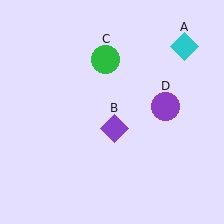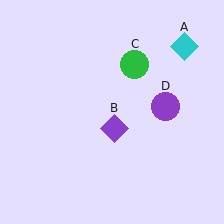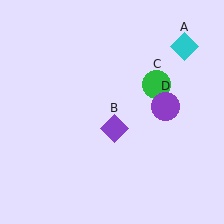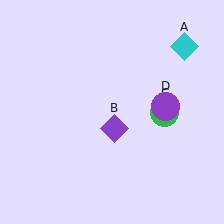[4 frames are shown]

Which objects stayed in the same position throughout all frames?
Cyan diamond (object A) and purple diamond (object B) and purple circle (object D) remained stationary.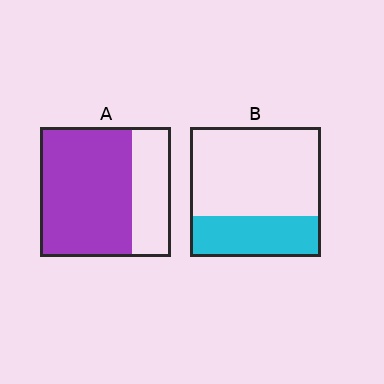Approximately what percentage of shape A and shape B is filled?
A is approximately 70% and B is approximately 30%.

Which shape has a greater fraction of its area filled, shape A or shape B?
Shape A.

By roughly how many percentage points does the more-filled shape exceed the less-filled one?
By roughly 40 percentage points (A over B).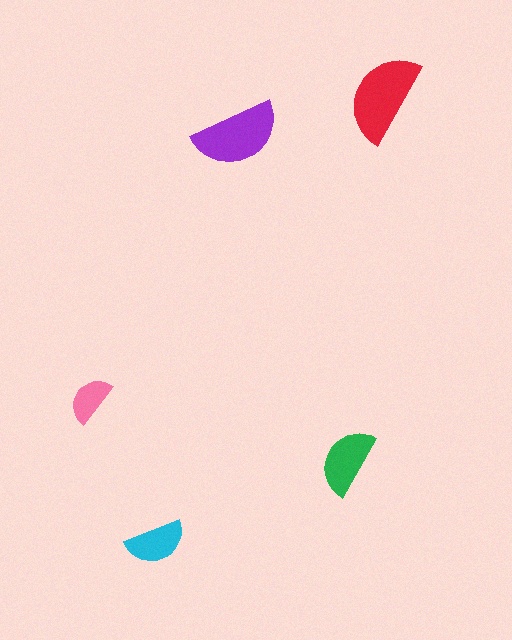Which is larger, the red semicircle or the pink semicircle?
The red one.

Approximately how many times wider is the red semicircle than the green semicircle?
About 1.5 times wider.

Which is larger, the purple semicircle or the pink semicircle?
The purple one.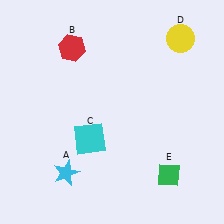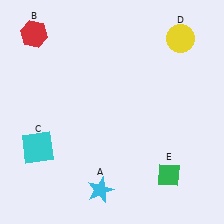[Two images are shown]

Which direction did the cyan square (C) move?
The cyan square (C) moved left.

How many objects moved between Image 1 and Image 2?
3 objects moved between the two images.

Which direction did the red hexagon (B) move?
The red hexagon (B) moved left.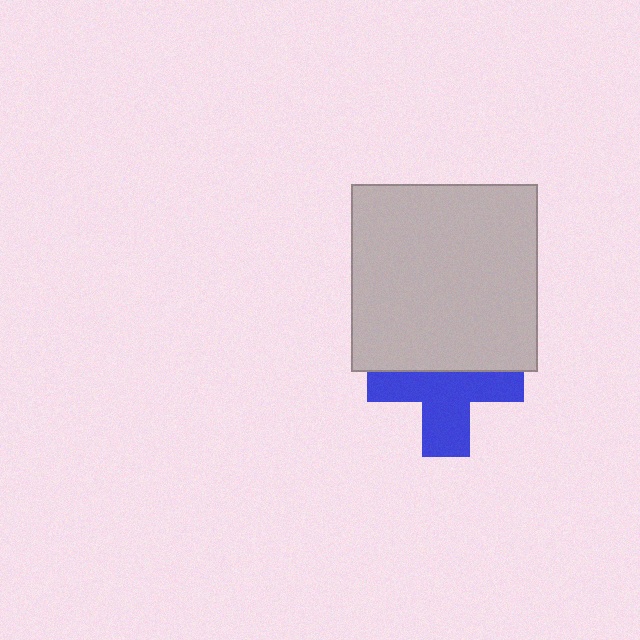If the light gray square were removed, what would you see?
You would see the complete blue cross.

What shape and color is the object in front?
The object in front is a light gray square.